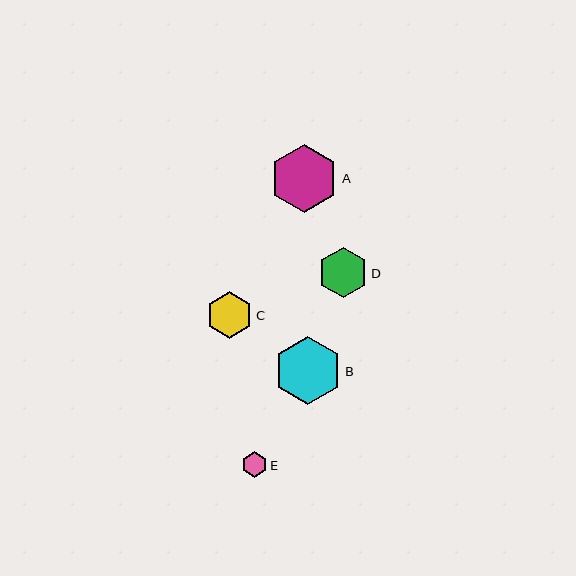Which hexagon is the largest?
Hexagon B is the largest with a size of approximately 68 pixels.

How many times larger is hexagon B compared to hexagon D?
Hexagon B is approximately 1.4 times the size of hexagon D.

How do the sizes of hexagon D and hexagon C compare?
Hexagon D and hexagon C are approximately the same size.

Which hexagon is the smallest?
Hexagon E is the smallest with a size of approximately 25 pixels.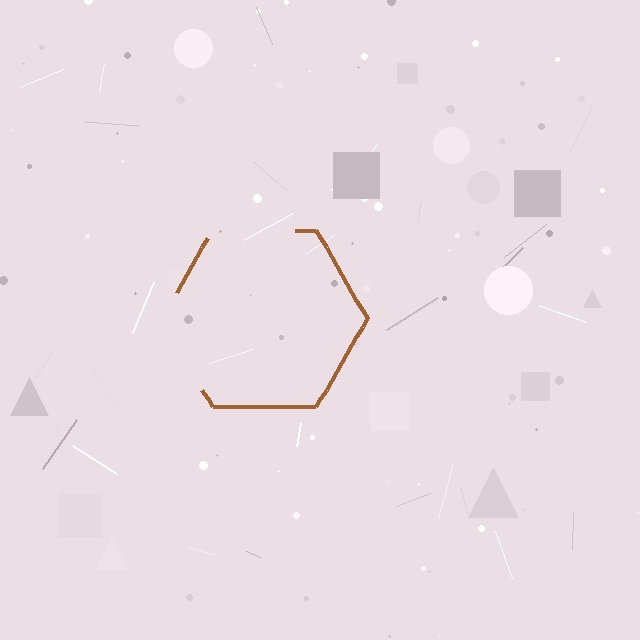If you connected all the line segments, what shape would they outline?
They would outline a hexagon.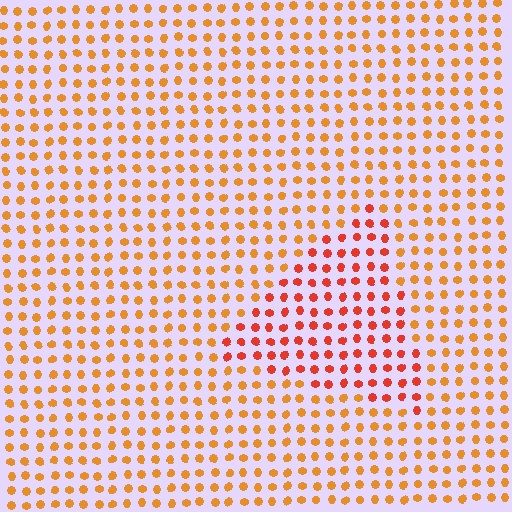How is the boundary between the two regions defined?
The boundary is defined purely by a slight shift in hue (about 29 degrees). Spacing, size, and orientation are identical on both sides.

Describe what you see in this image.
The image is filled with small orange elements in a uniform arrangement. A triangle-shaped region is visible where the elements are tinted to a slightly different hue, forming a subtle color boundary.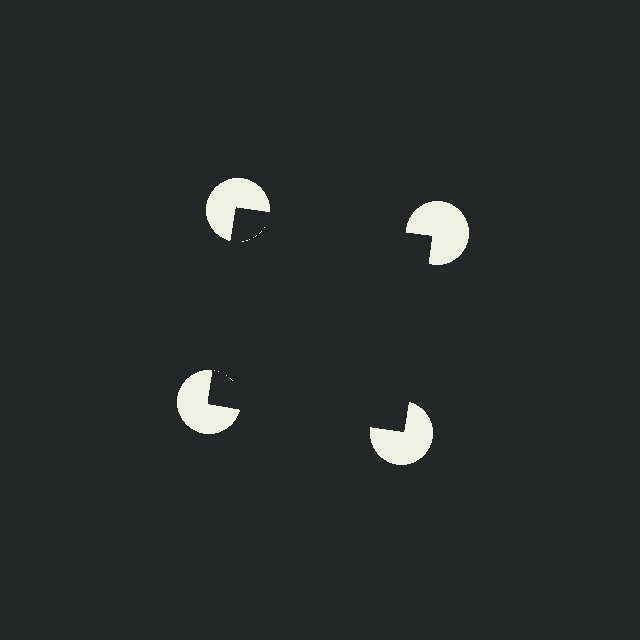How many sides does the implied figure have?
4 sides.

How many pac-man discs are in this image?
There are 4 — one at each vertex of the illusory square.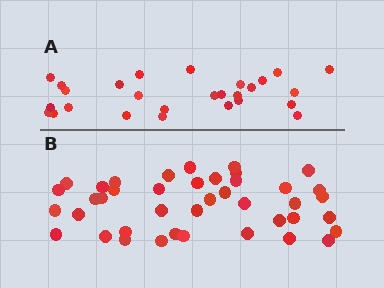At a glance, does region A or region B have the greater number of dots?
Region B (the bottom region) has more dots.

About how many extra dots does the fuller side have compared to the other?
Region B has approximately 15 more dots than region A.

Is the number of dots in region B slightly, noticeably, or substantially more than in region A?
Region B has substantially more. The ratio is roughly 1.5 to 1.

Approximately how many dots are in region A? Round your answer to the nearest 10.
About 30 dots. (The exact count is 27, which rounds to 30.)